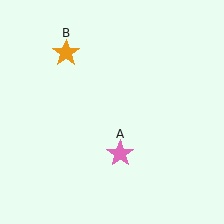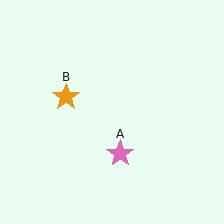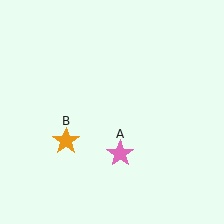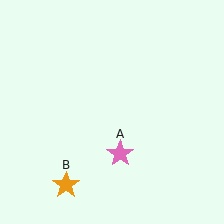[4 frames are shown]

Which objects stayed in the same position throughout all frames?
Pink star (object A) remained stationary.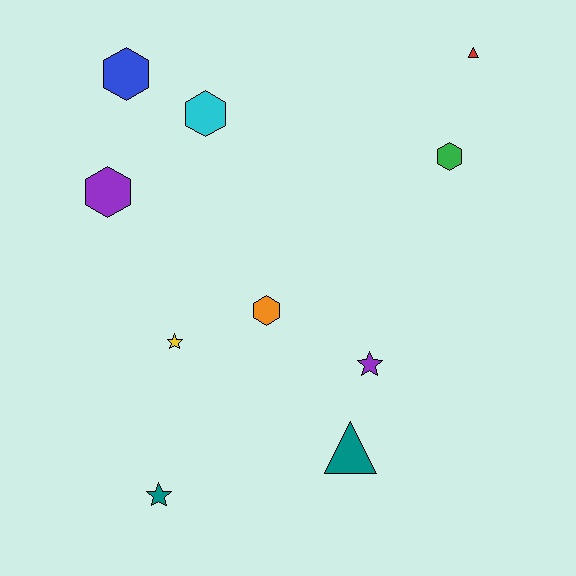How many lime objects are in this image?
There are no lime objects.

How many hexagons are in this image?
There are 5 hexagons.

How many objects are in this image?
There are 10 objects.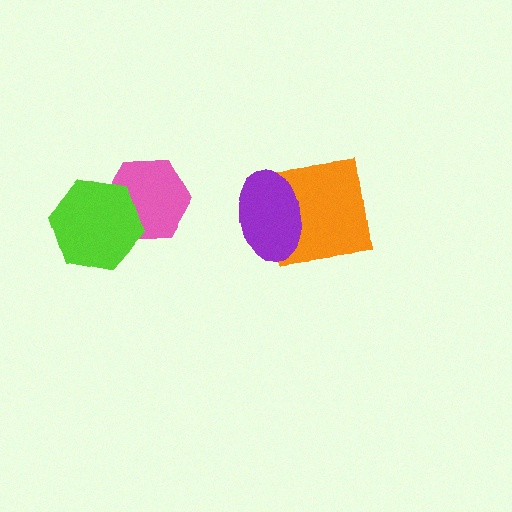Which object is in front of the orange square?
The purple ellipse is in front of the orange square.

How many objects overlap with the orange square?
1 object overlaps with the orange square.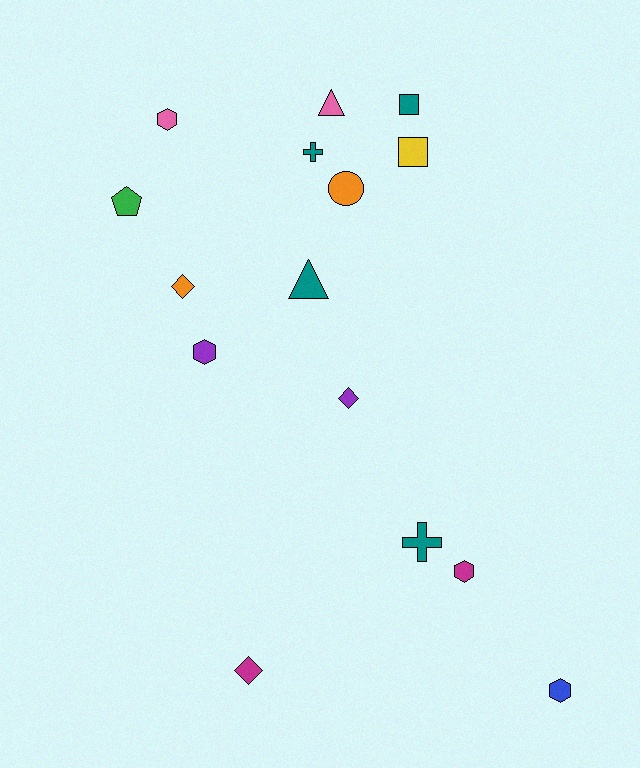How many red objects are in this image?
There are no red objects.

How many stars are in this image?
There are no stars.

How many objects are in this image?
There are 15 objects.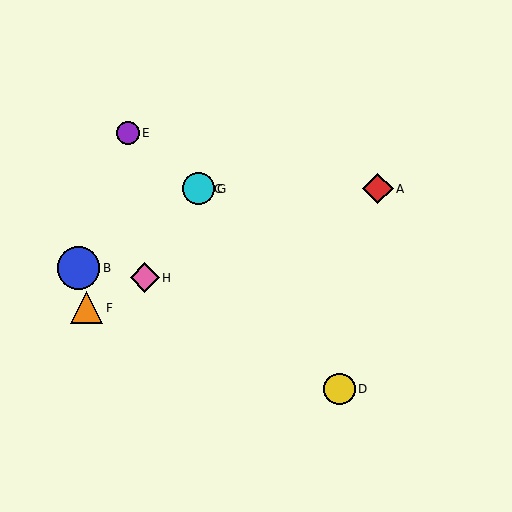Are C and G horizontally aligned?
Yes, both are at y≈189.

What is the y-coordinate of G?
Object G is at y≈189.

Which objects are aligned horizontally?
Objects A, C, G are aligned horizontally.